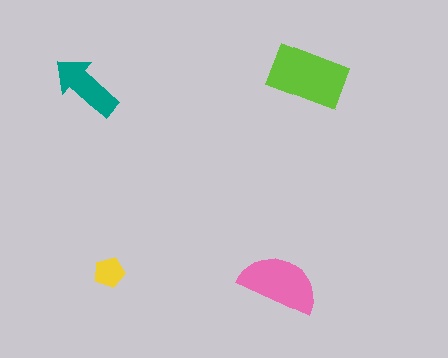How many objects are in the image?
There are 4 objects in the image.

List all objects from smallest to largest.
The yellow pentagon, the teal arrow, the pink semicircle, the lime rectangle.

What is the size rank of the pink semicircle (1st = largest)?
2nd.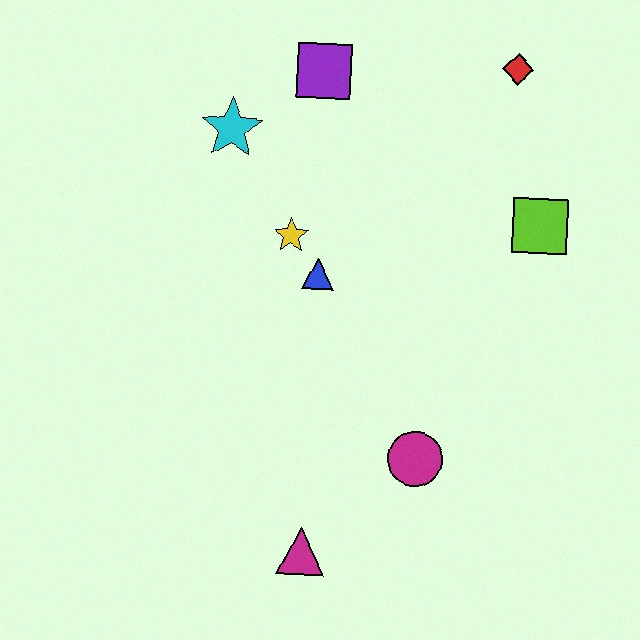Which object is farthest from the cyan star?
The magenta triangle is farthest from the cyan star.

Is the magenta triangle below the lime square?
Yes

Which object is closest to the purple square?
The cyan star is closest to the purple square.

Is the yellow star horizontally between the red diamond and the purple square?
No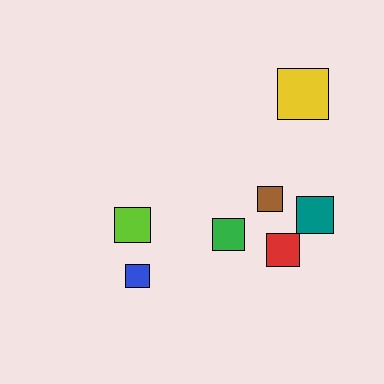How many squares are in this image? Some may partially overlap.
There are 7 squares.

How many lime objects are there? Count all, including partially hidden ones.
There is 1 lime object.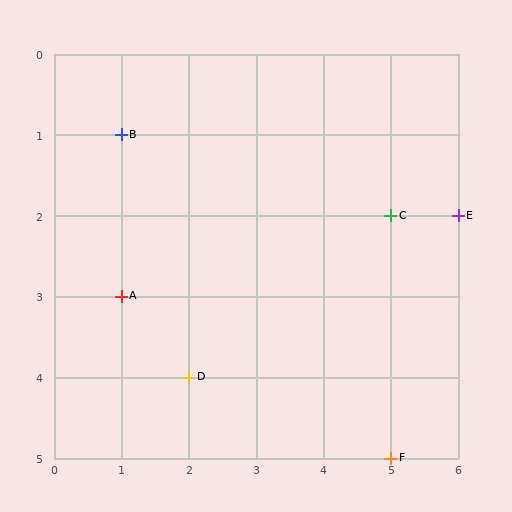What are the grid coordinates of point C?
Point C is at grid coordinates (5, 2).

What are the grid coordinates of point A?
Point A is at grid coordinates (1, 3).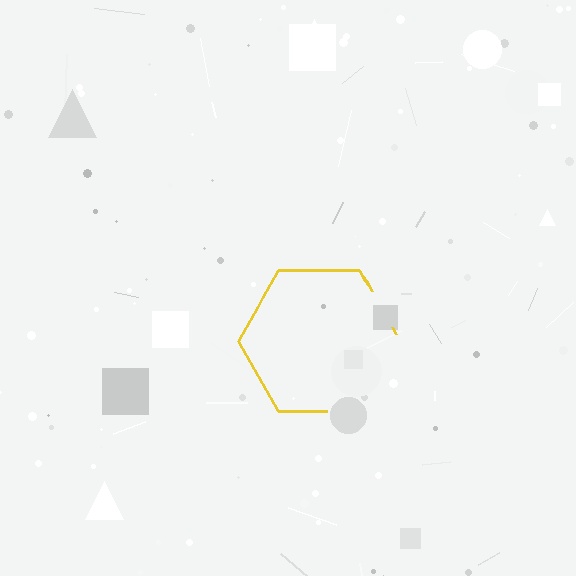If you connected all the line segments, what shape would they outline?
They would outline a hexagon.